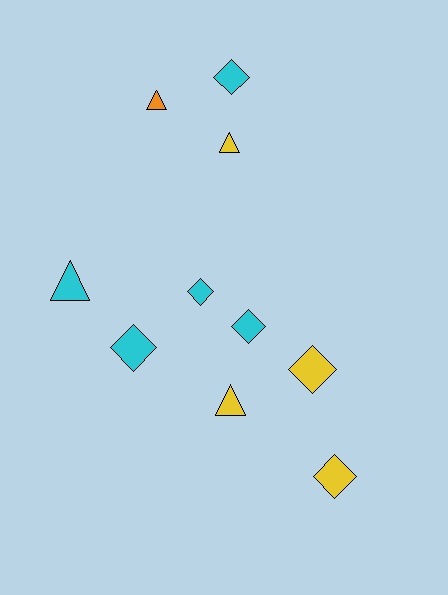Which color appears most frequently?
Cyan, with 5 objects.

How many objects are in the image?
There are 10 objects.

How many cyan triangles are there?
There is 1 cyan triangle.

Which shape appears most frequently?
Diamond, with 6 objects.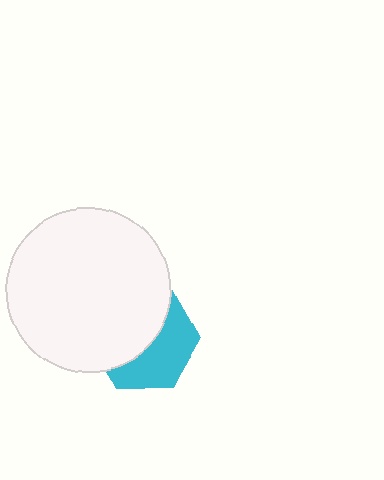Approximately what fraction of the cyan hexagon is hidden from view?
Roughly 54% of the cyan hexagon is hidden behind the white circle.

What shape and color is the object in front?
The object in front is a white circle.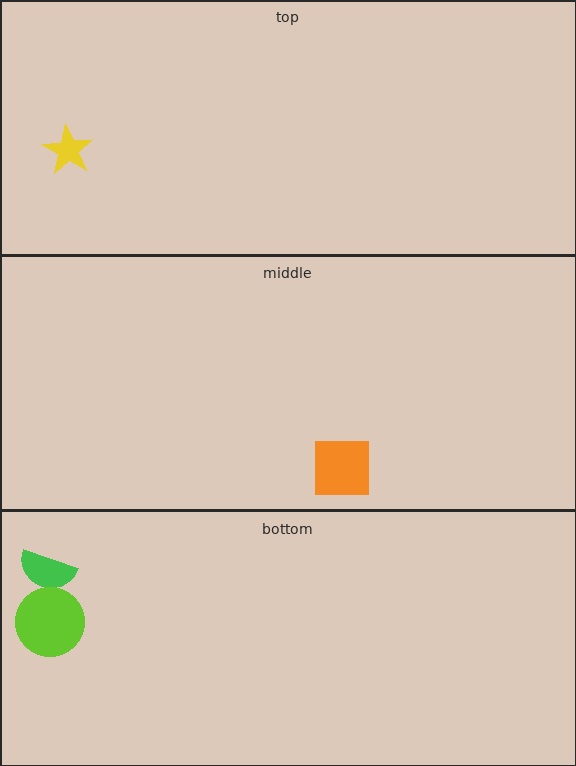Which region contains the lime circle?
The bottom region.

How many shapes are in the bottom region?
2.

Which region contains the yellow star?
The top region.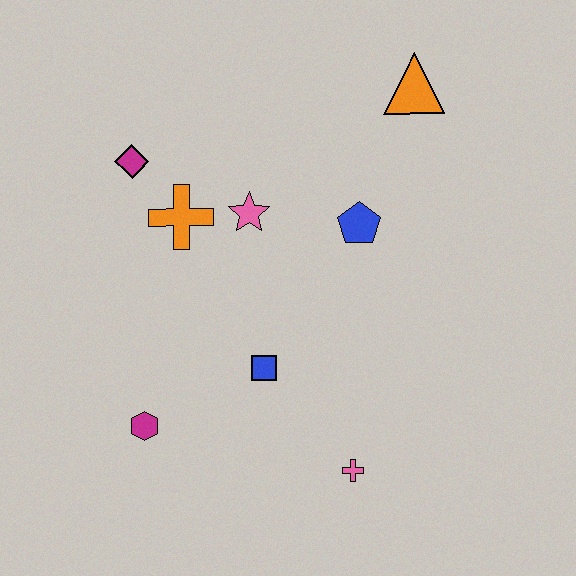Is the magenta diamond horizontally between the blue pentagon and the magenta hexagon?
No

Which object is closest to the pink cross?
The blue square is closest to the pink cross.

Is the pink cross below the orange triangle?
Yes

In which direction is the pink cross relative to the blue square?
The pink cross is below the blue square.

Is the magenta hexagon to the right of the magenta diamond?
Yes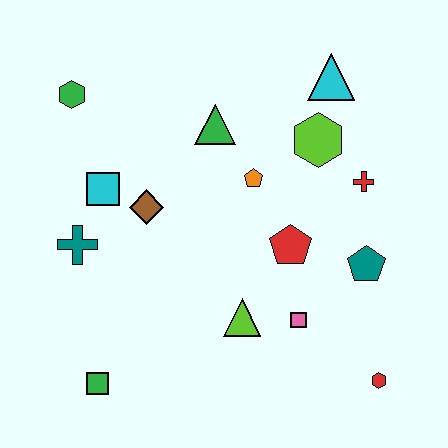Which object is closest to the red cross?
The lime hexagon is closest to the red cross.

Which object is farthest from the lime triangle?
The green hexagon is farthest from the lime triangle.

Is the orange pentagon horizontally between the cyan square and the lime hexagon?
Yes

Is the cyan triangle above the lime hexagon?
Yes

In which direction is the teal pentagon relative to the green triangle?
The teal pentagon is to the right of the green triangle.